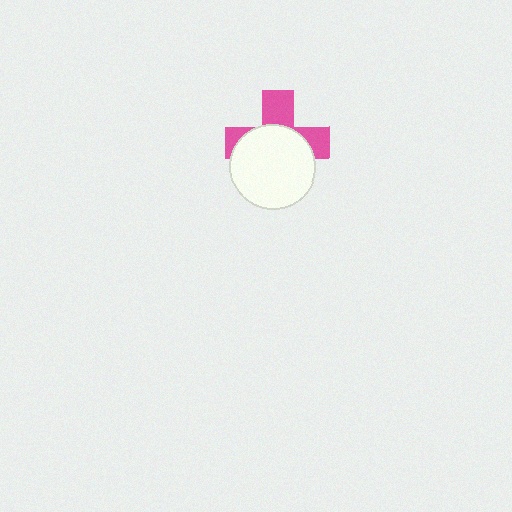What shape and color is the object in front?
The object in front is a white circle.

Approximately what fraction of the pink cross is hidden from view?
Roughly 59% of the pink cross is hidden behind the white circle.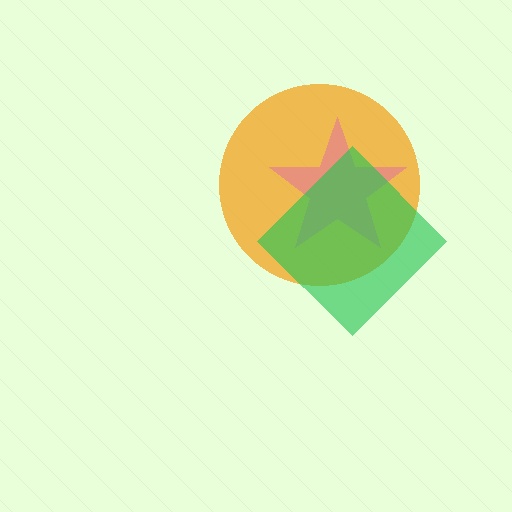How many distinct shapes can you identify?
There are 3 distinct shapes: an orange circle, a pink star, a green diamond.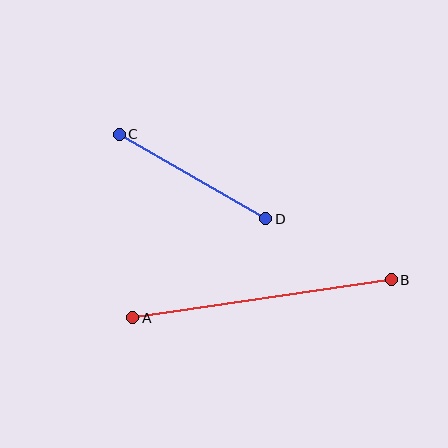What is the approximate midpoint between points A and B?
The midpoint is at approximately (262, 299) pixels.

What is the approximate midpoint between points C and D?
The midpoint is at approximately (193, 176) pixels.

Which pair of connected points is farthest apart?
Points A and B are farthest apart.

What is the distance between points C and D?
The distance is approximately 169 pixels.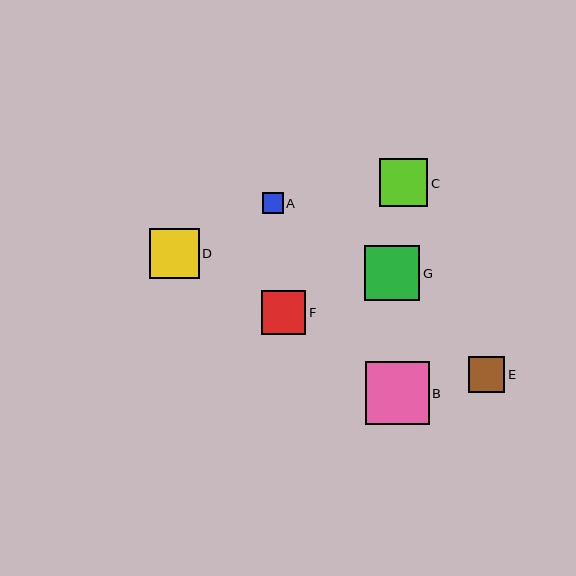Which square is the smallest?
Square A is the smallest with a size of approximately 21 pixels.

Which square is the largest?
Square B is the largest with a size of approximately 63 pixels.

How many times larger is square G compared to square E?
Square G is approximately 1.6 times the size of square E.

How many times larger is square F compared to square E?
Square F is approximately 1.2 times the size of square E.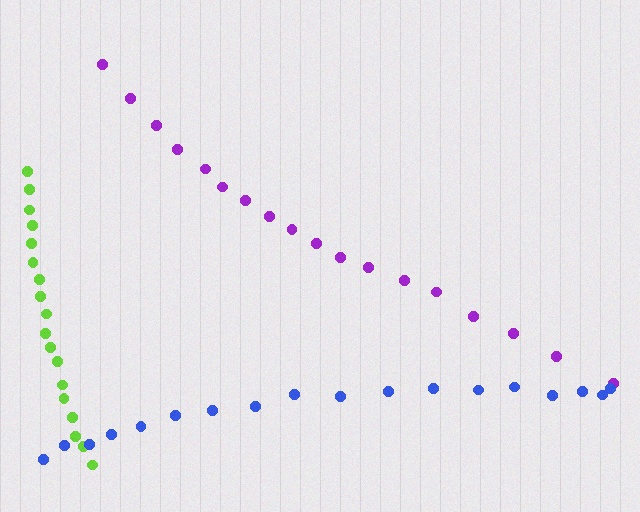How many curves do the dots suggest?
There are 3 distinct paths.